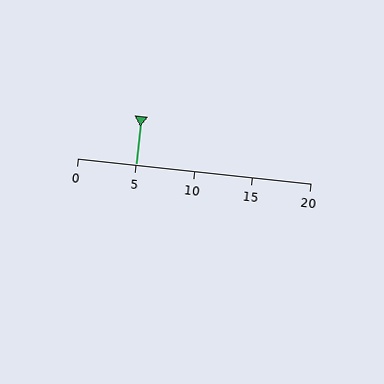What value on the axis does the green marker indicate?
The marker indicates approximately 5.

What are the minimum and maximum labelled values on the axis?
The axis runs from 0 to 20.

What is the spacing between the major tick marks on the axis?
The major ticks are spaced 5 apart.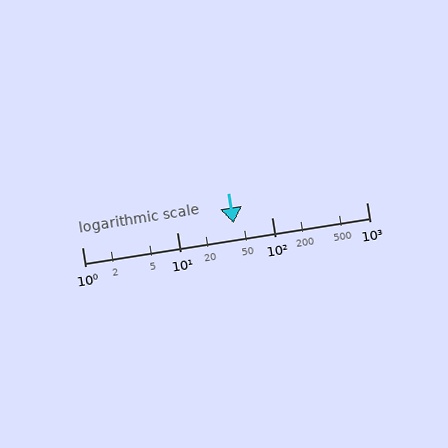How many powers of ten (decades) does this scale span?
The scale spans 3 decades, from 1 to 1000.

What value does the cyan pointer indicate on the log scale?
The pointer indicates approximately 40.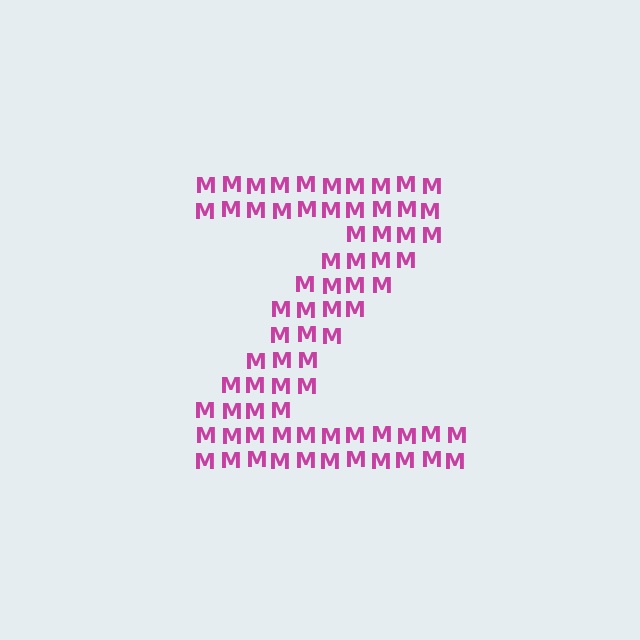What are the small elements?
The small elements are letter M's.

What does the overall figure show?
The overall figure shows the letter Z.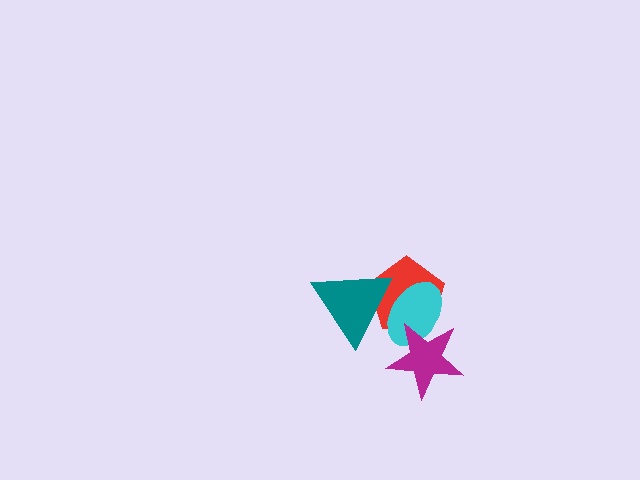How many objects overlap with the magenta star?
2 objects overlap with the magenta star.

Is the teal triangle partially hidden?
No, no other shape covers it.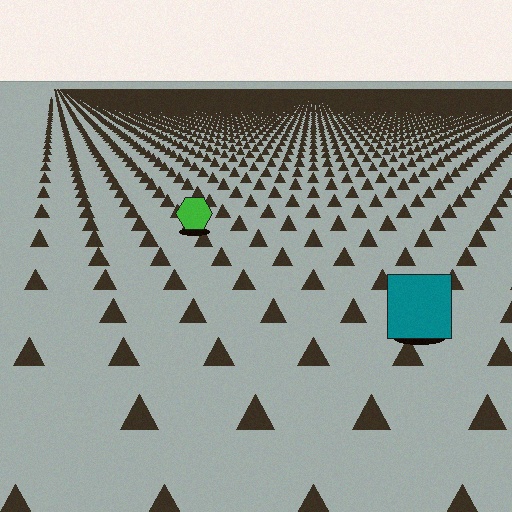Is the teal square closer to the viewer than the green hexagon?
Yes. The teal square is closer — you can tell from the texture gradient: the ground texture is coarser near it.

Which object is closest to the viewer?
The teal square is closest. The texture marks near it are larger and more spread out.